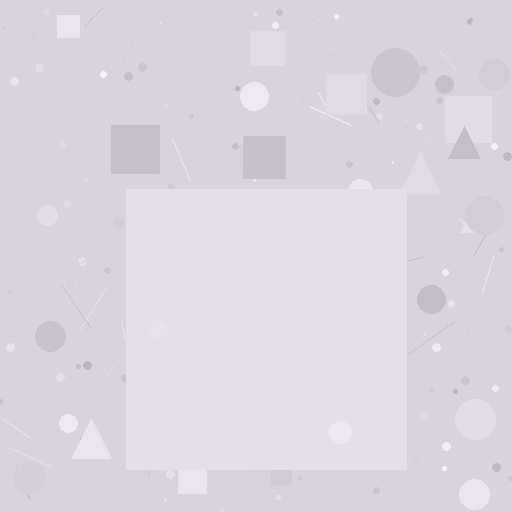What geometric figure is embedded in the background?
A square is embedded in the background.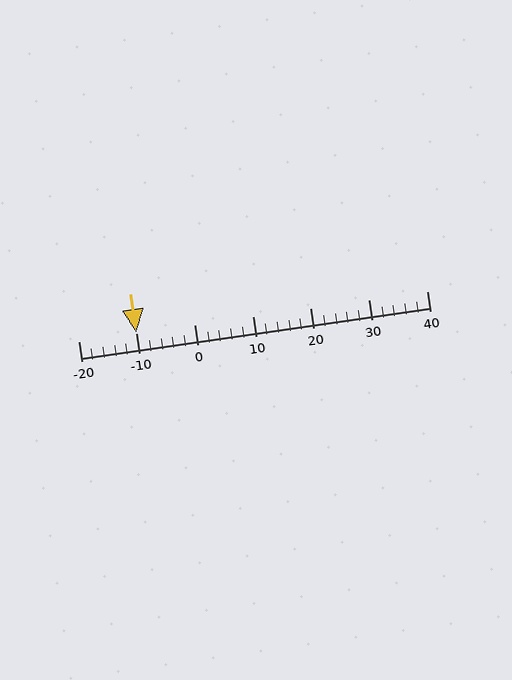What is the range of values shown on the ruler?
The ruler shows values from -20 to 40.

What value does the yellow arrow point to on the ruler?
The yellow arrow points to approximately -10.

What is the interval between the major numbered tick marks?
The major tick marks are spaced 10 units apart.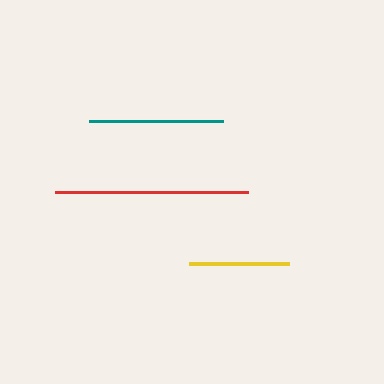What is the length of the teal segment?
The teal segment is approximately 134 pixels long.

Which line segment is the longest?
The red line is the longest at approximately 193 pixels.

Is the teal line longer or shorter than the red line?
The red line is longer than the teal line.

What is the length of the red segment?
The red segment is approximately 193 pixels long.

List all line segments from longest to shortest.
From longest to shortest: red, teal, yellow.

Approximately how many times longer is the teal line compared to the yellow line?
The teal line is approximately 1.3 times the length of the yellow line.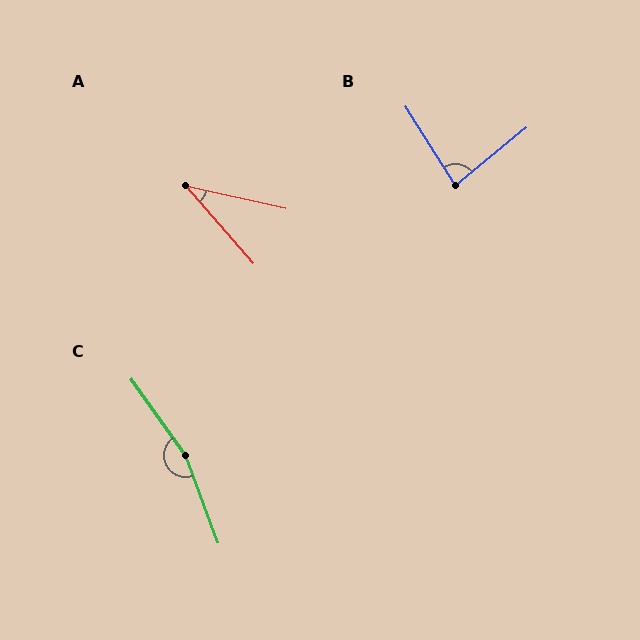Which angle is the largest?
C, at approximately 165 degrees.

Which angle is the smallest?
A, at approximately 37 degrees.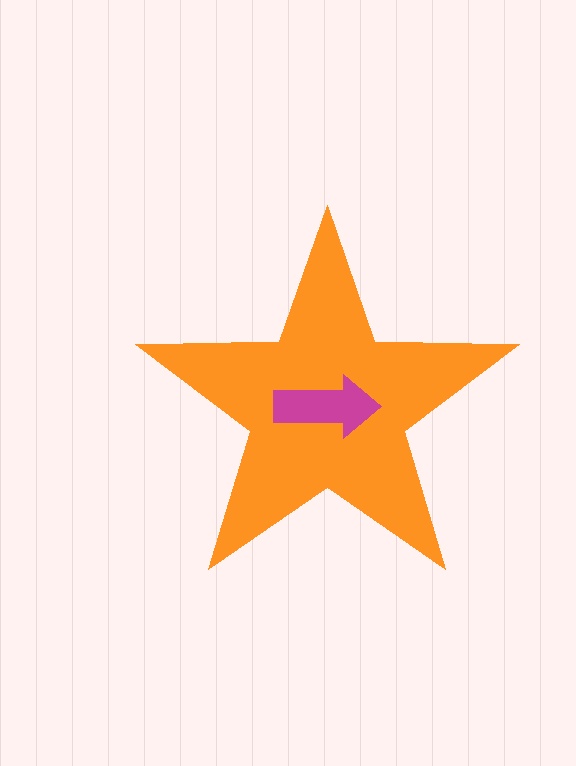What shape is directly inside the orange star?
The magenta arrow.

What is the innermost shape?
The magenta arrow.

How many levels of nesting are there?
2.